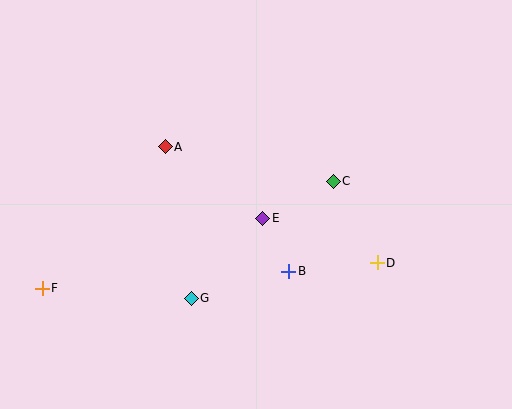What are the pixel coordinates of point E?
Point E is at (263, 218).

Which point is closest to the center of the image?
Point E at (263, 218) is closest to the center.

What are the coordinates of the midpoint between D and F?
The midpoint between D and F is at (210, 275).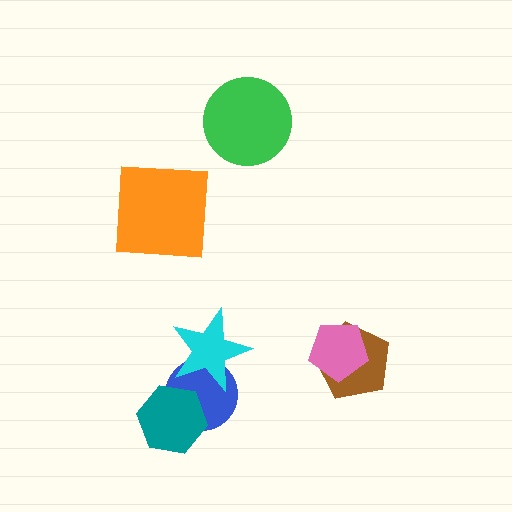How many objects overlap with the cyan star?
1 object overlaps with the cyan star.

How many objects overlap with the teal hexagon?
1 object overlaps with the teal hexagon.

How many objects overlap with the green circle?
0 objects overlap with the green circle.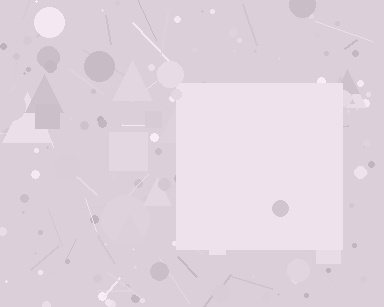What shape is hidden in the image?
A square is hidden in the image.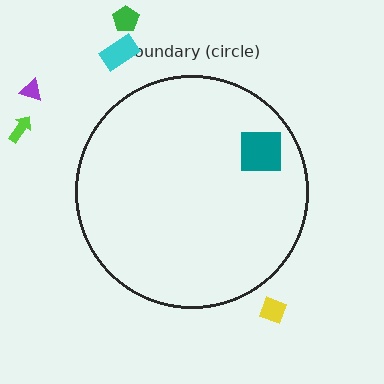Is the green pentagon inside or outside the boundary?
Outside.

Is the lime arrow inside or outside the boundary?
Outside.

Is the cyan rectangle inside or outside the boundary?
Outside.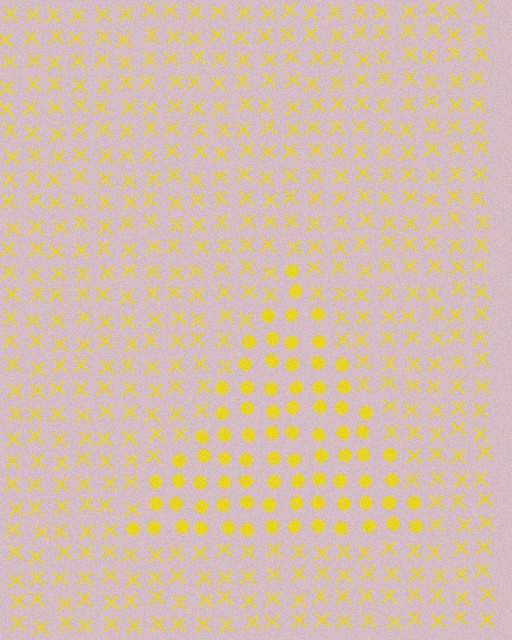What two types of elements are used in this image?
The image uses circles inside the triangle region and X marks outside it.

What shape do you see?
I see a triangle.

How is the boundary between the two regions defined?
The boundary is defined by a change in element shape: circles inside vs. X marks outside. All elements share the same color and spacing.